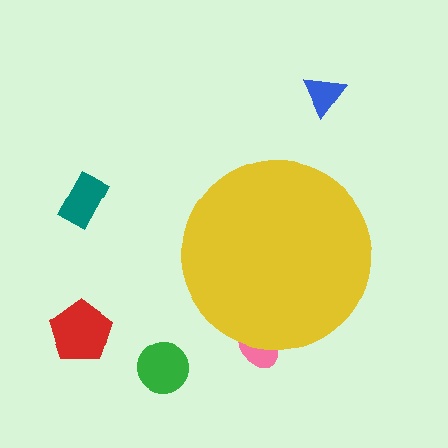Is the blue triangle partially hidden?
No, the blue triangle is fully visible.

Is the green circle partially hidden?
No, the green circle is fully visible.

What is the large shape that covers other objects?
A yellow circle.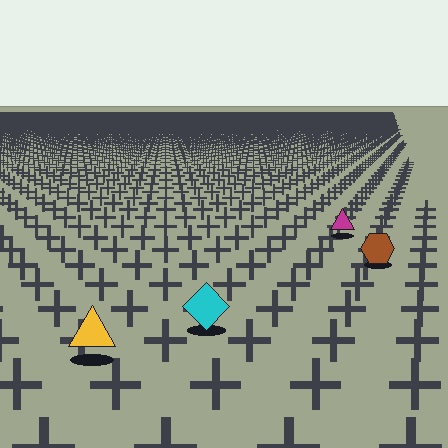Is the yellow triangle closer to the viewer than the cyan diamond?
Yes. The yellow triangle is closer — you can tell from the texture gradient: the ground texture is coarser near it.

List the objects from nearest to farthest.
From nearest to farthest: the yellow triangle, the cyan diamond, the brown hexagon, the magenta triangle.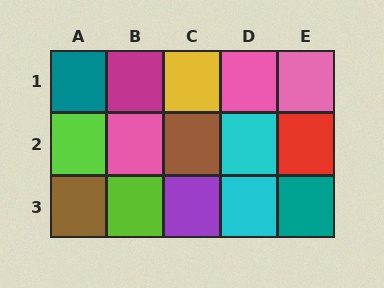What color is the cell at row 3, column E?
Teal.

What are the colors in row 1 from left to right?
Teal, magenta, yellow, pink, pink.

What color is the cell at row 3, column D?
Cyan.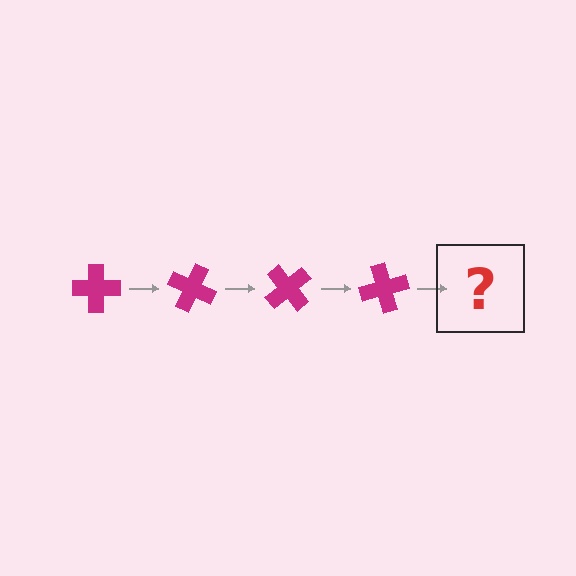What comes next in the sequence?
The next element should be a magenta cross rotated 100 degrees.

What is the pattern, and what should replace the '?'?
The pattern is that the cross rotates 25 degrees each step. The '?' should be a magenta cross rotated 100 degrees.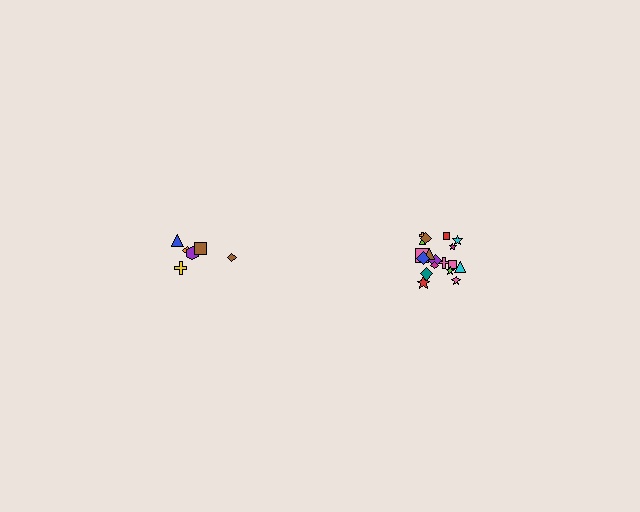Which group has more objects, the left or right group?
The right group.